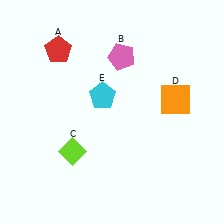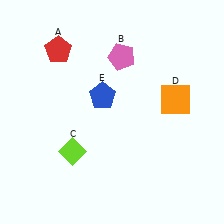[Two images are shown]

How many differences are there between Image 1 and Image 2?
There is 1 difference between the two images.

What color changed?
The pentagon (E) changed from cyan in Image 1 to blue in Image 2.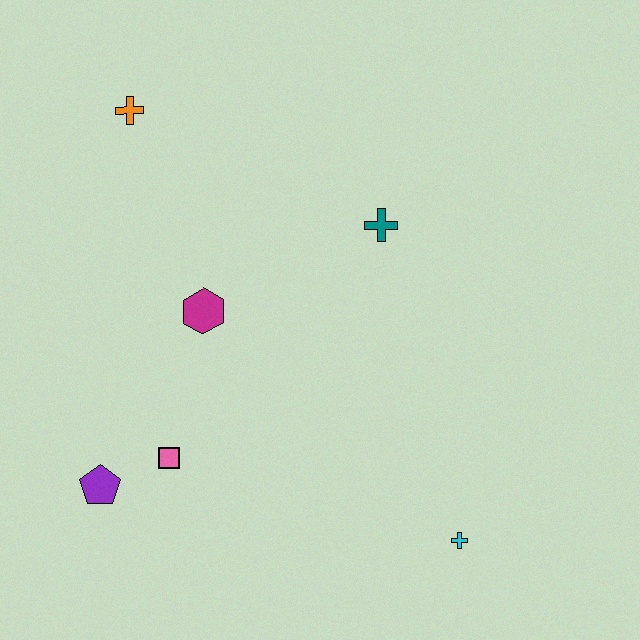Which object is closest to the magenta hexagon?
The pink square is closest to the magenta hexagon.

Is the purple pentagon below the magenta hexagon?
Yes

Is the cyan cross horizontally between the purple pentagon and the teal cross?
No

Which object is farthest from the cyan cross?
The orange cross is farthest from the cyan cross.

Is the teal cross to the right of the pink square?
Yes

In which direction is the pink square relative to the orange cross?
The pink square is below the orange cross.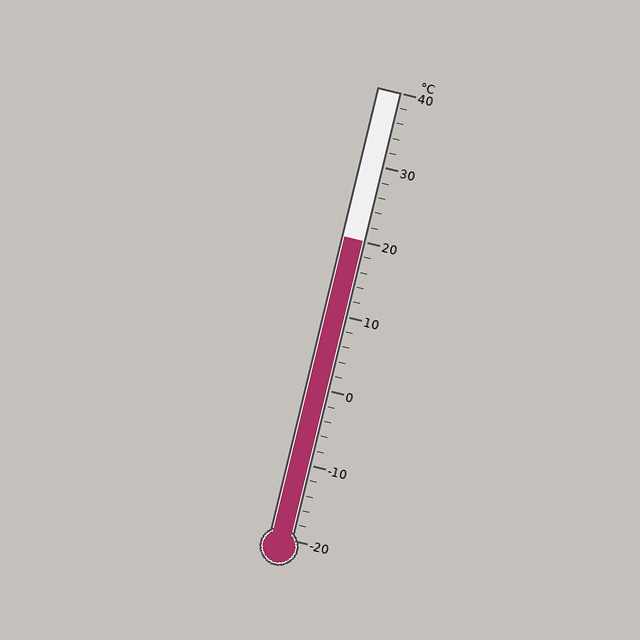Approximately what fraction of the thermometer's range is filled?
The thermometer is filled to approximately 65% of its range.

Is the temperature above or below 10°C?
The temperature is above 10°C.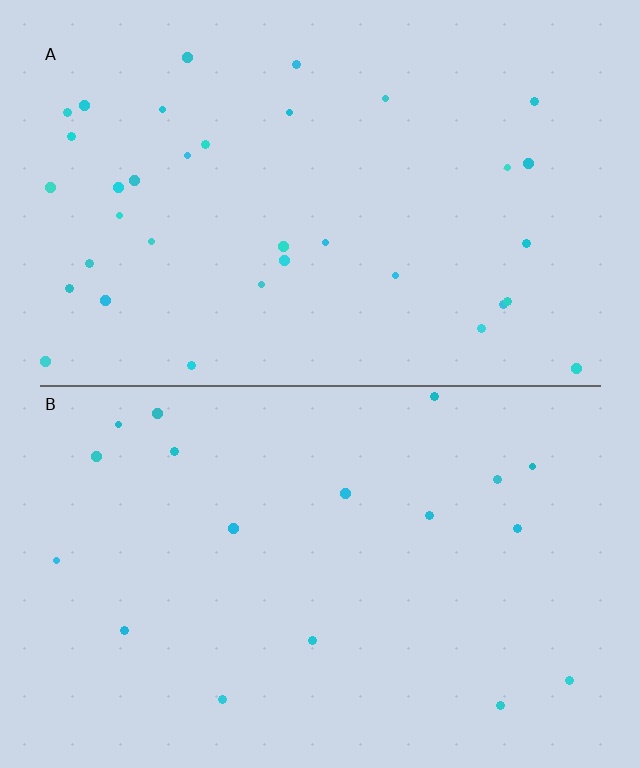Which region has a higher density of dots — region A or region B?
A (the top).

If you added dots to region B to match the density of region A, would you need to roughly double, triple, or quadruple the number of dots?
Approximately double.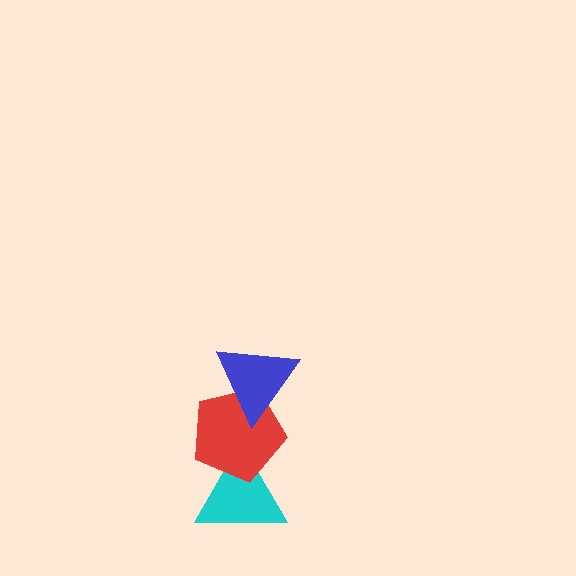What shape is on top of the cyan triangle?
The red pentagon is on top of the cyan triangle.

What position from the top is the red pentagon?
The red pentagon is 2nd from the top.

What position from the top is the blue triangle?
The blue triangle is 1st from the top.